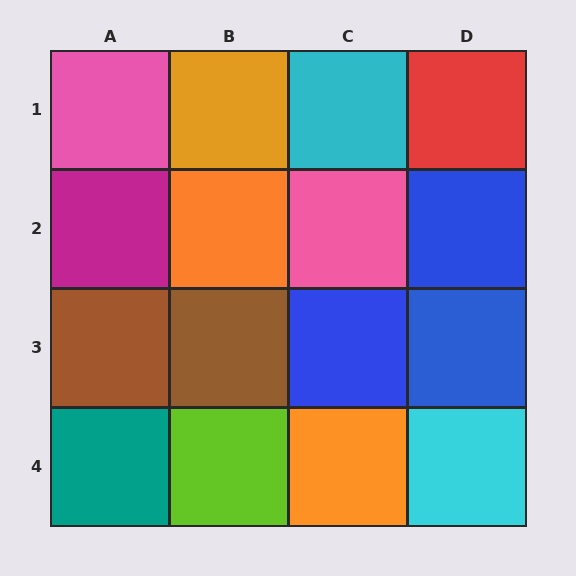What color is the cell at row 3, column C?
Blue.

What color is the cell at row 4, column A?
Teal.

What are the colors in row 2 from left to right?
Magenta, orange, pink, blue.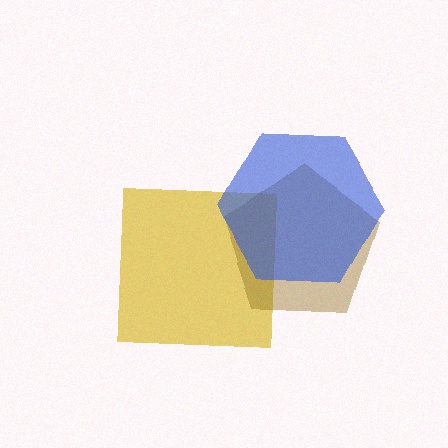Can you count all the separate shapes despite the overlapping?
Yes, there are 3 separate shapes.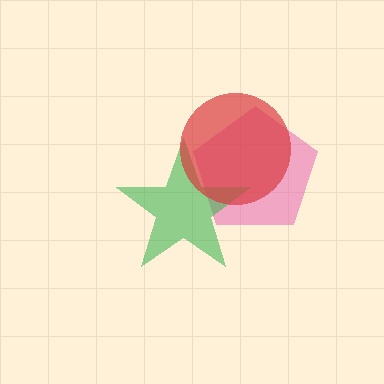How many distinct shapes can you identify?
There are 3 distinct shapes: a pink pentagon, a green star, a red circle.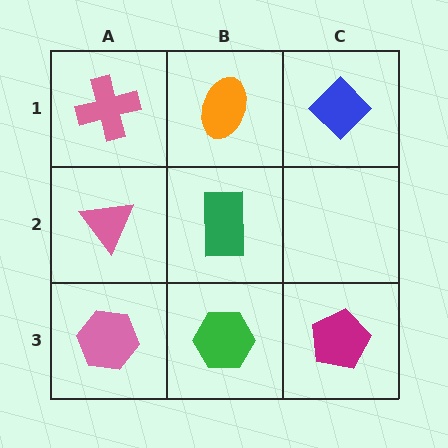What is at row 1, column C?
A blue diamond.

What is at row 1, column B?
An orange ellipse.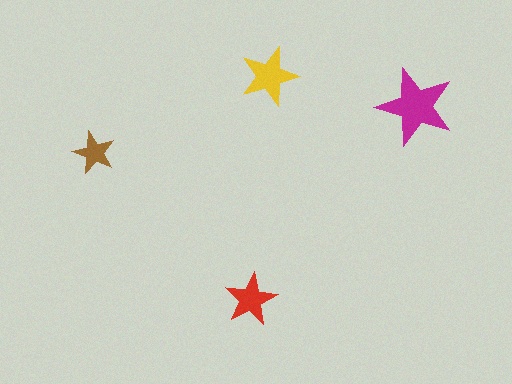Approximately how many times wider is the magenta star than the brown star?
About 2 times wider.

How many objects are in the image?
There are 4 objects in the image.